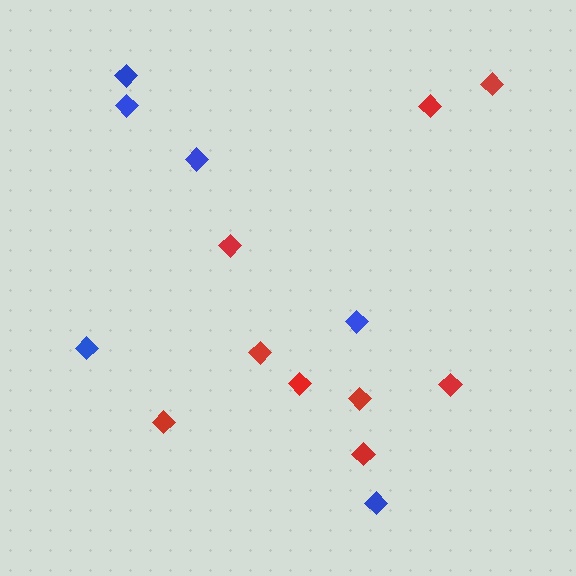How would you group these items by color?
There are 2 groups: one group of red diamonds (9) and one group of blue diamonds (6).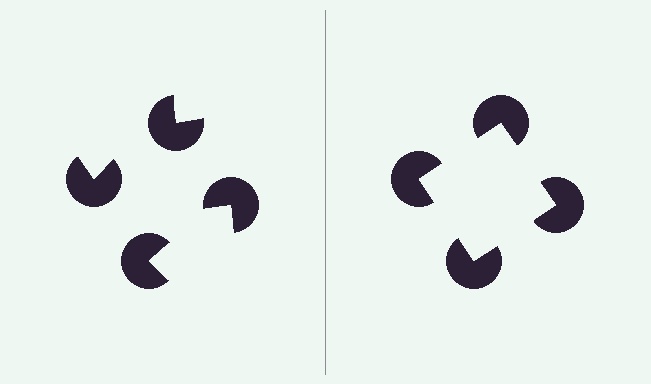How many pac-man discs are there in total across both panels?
8 — 4 on each side.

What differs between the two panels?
The pac-man discs are positioned identically on both sides; only the wedge orientations differ. On the right they align to a square; on the left they are misaligned.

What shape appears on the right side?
An illusory square.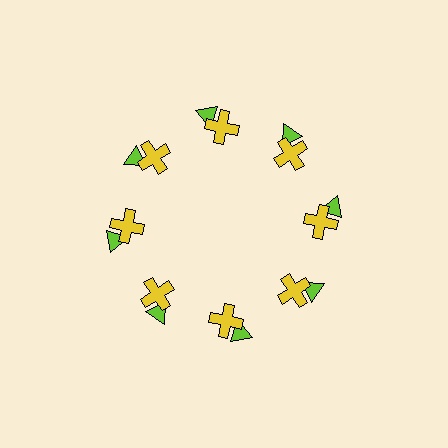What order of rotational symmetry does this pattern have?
This pattern has 8-fold rotational symmetry.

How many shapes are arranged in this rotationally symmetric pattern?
There are 16 shapes, arranged in 8 groups of 2.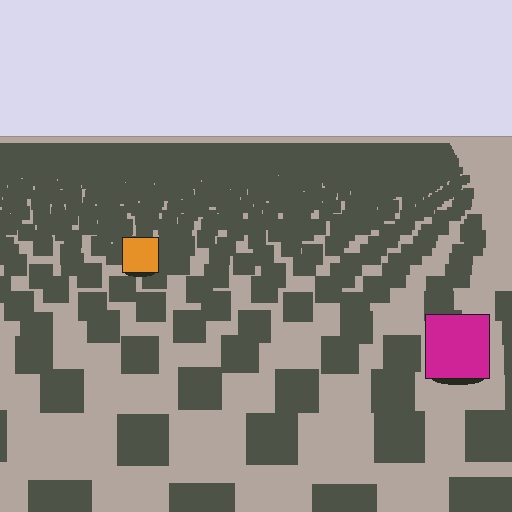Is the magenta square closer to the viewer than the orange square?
Yes. The magenta square is closer — you can tell from the texture gradient: the ground texture is coarser near it.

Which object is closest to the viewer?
The magenta square is closest. The texture marks near it are larger and more spread out.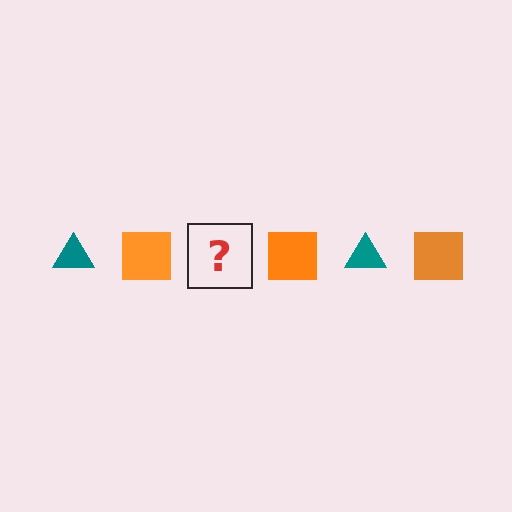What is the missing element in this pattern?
The missing element is a teal triangle.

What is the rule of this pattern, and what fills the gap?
The rule is that the pattern alternates between teal triangle and orange square. The gap should be filled with a teal triangle.